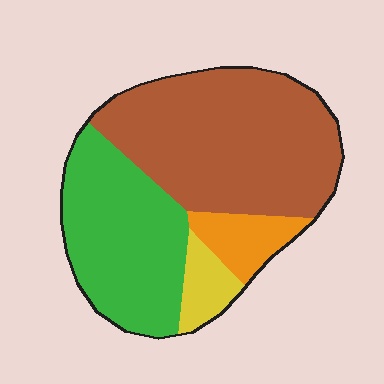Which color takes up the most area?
Brown, at roughly 50%.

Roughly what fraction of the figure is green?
Green covers about 35% of the figure.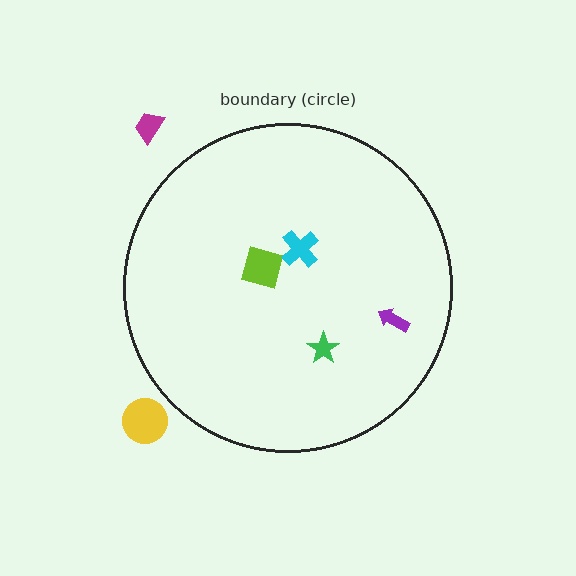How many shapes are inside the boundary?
4 inside, 2 outside.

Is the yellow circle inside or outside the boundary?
Outside.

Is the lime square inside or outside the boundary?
Inside.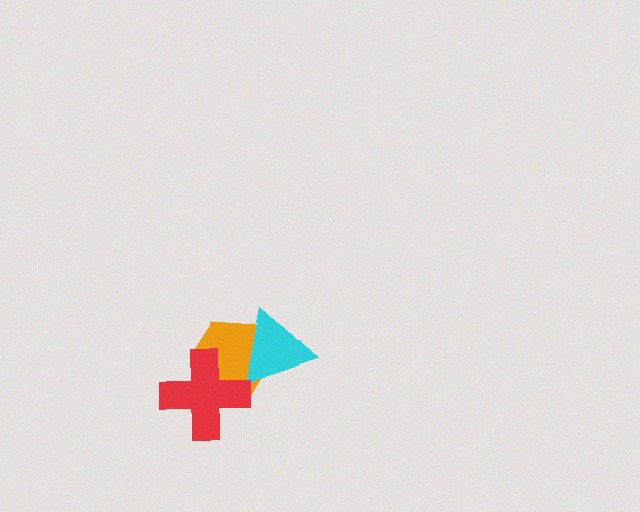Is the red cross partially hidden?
No, no other shape covers it.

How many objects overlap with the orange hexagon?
2 objects overlap with the orange hexagon.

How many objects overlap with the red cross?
1 object overlaps with the red cross.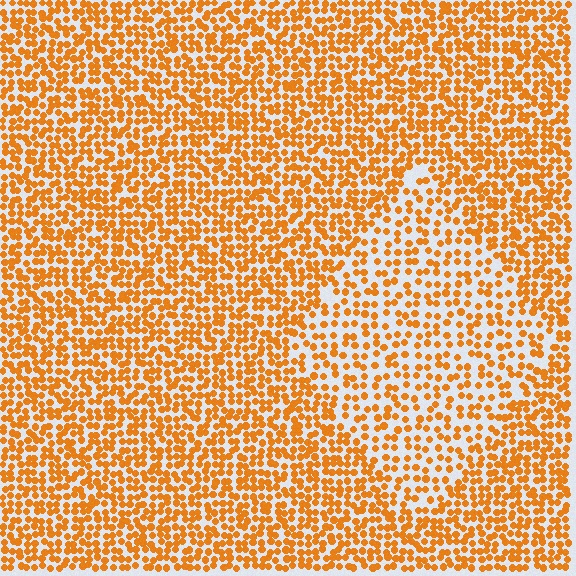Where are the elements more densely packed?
The elements are more densely packed outside the diamond boundary.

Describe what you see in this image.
The image contains small orange elements arranged at two different densities. A diamond-shaped region is visible where the elements are less densely packed than the surrounding area.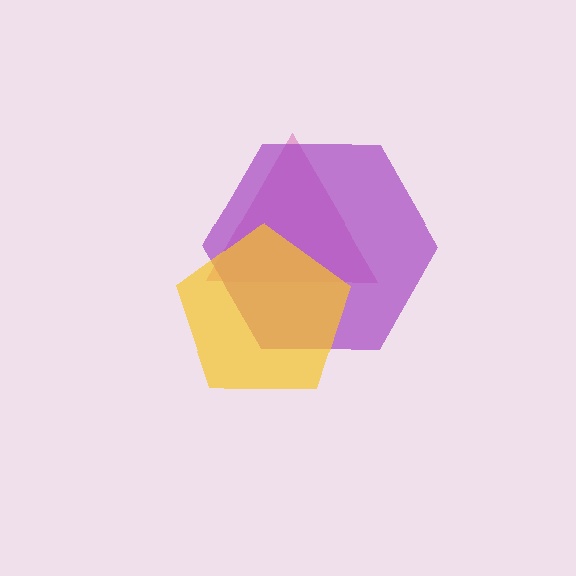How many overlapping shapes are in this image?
There are 3 overlapping shapes in the image.